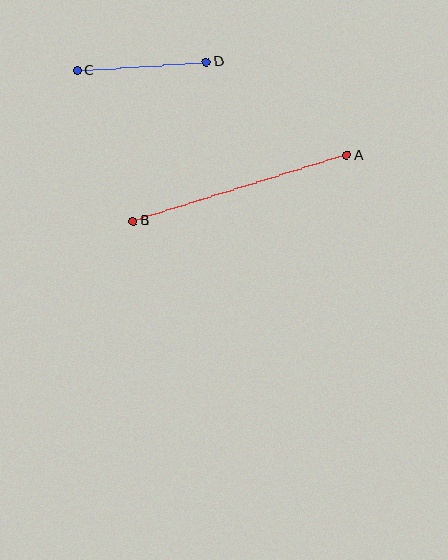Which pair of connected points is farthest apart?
Points A and B are farthest apart.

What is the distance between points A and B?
The distance is approximately 223 pixels.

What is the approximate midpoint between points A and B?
The midpoint is at approximately (240, 188) pixels.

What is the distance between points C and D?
The distance is approximately 129 pixels.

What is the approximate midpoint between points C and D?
The midpoint is at approximately (142, 66) pixels.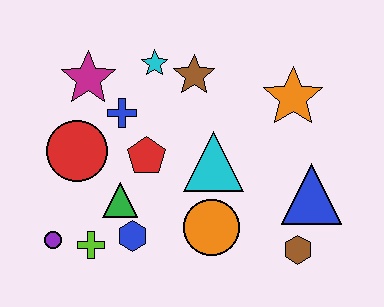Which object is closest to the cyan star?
The brown star is closest to the cyan star.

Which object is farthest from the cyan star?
The brown hexagon is farthest from the cyan star.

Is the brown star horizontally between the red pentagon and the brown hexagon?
Yes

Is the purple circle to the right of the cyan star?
No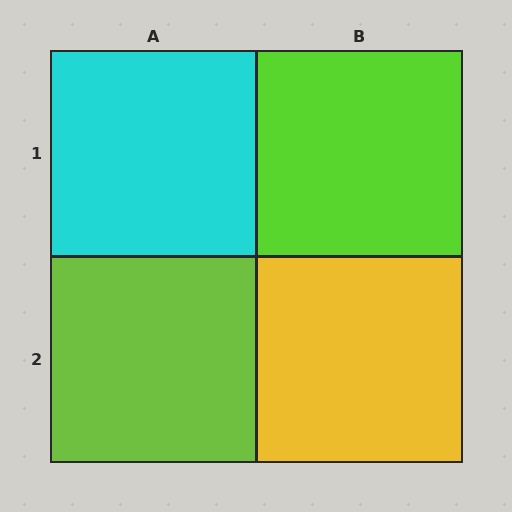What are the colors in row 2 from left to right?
Lime, yellow.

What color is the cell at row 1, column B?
Lime.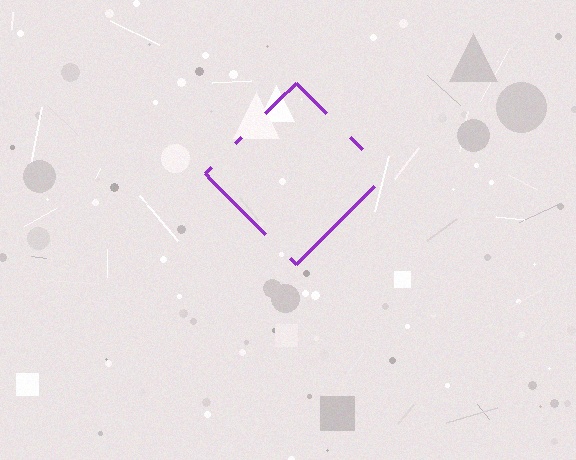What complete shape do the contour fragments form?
The contour fragments form a diamond.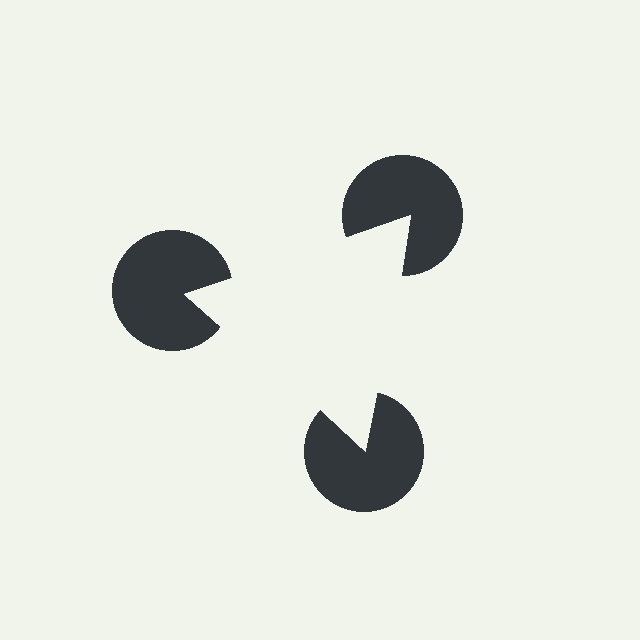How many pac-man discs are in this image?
There are 3 — one at each vertex of the illusory triangle.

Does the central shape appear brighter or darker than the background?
It typically appears slightly brighter than the background, even though no actual brightness change is drawn.